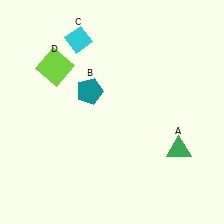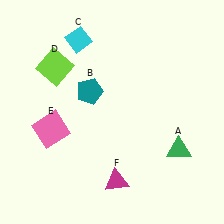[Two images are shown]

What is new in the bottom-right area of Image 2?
A magenta triangle (F) was added in the bottom-right area of Image 2.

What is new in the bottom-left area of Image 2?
A pink square (E) was added in the bottom-left area of Image 2.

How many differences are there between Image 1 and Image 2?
There are 2 differences between the two images.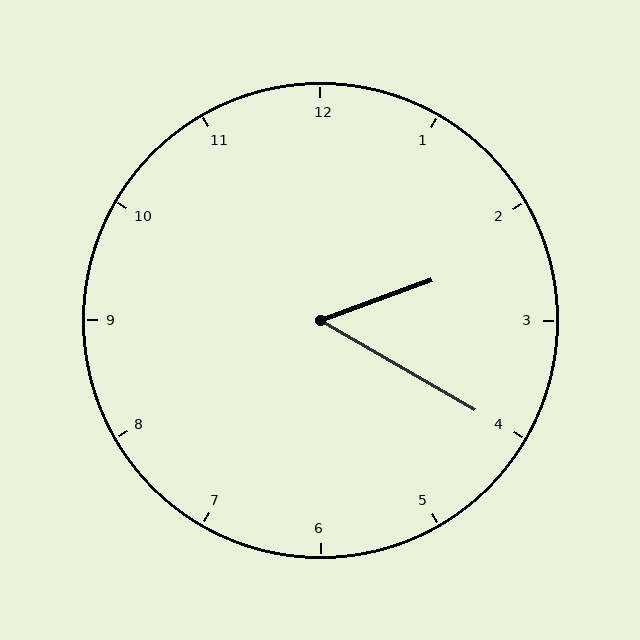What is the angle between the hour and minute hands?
Approximately 50 degrees.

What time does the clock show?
2:20.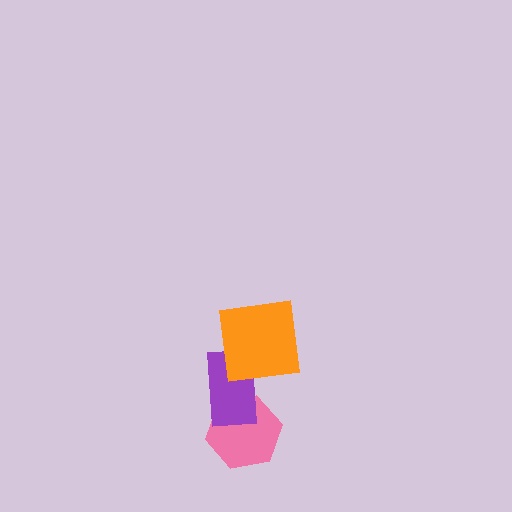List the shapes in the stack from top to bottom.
From top to bottom: the orange square, the purple rectangle, the pink hexagon.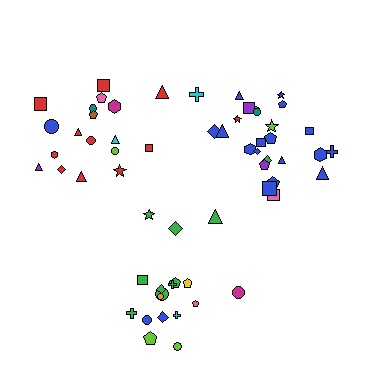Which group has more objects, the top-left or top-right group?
The top-right group.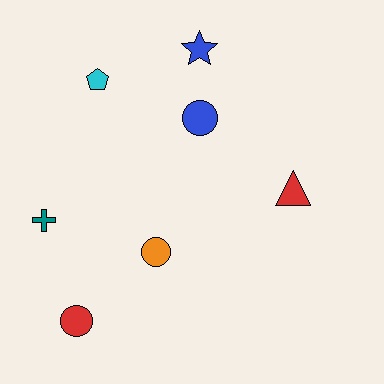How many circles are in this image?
There are 3 circles.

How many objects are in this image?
There are 7 objects.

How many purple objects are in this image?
There are no purple objects.